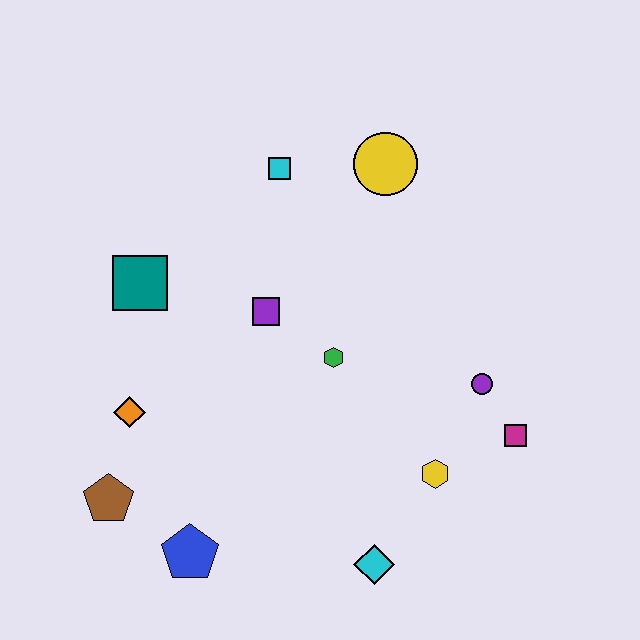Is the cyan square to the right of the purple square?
Yes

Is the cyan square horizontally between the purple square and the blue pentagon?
No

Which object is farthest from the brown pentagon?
The yellow circle is farthest from the brown pentagon.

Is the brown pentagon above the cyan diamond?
Yes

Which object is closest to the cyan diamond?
The yellow hexagon is closest to the cyan diamond.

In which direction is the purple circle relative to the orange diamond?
The purple circle is to the right of the orange diamond.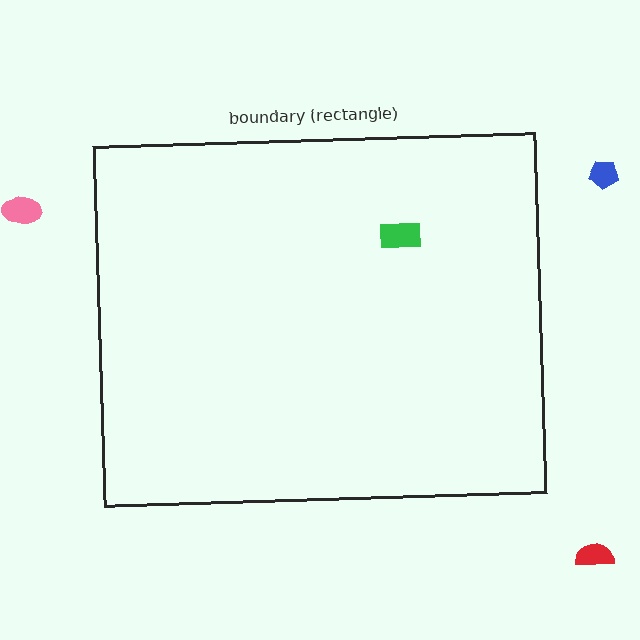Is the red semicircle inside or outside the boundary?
Outside.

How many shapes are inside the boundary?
1 inside, 3 outside.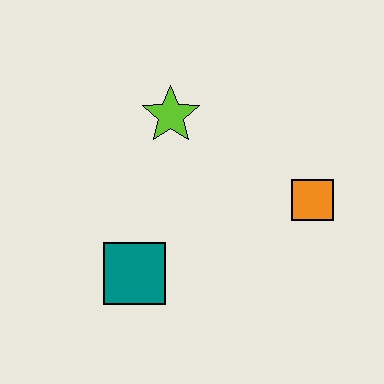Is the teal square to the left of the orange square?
Yes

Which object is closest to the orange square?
The lime star is closest to the orange square.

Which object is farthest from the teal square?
The orange square is farthest from the teal square.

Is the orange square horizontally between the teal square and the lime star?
No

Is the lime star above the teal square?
Yes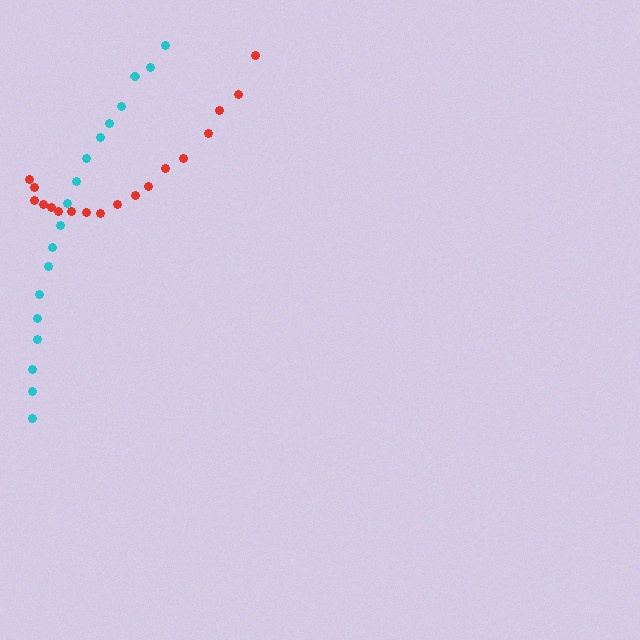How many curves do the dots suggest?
There are 2 distinct paths.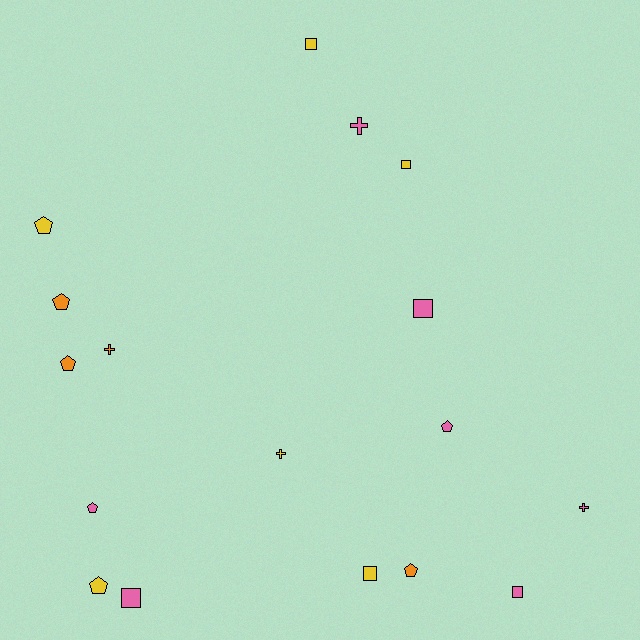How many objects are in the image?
There are 17 objects.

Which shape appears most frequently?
Pentagon, with 7 objects.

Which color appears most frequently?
Pink, with 7 objects.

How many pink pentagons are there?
There are 2 pink pentagons.